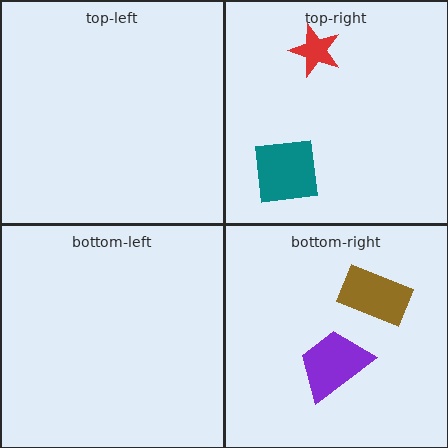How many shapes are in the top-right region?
2.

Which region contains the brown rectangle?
The bottom-right region.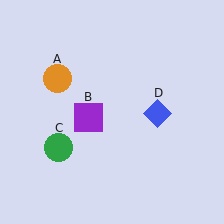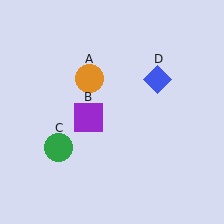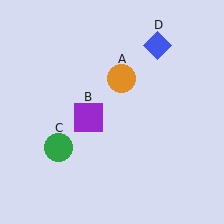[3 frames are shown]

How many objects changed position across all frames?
2 objects changed position: orange circle (object A), blue diamond (object D).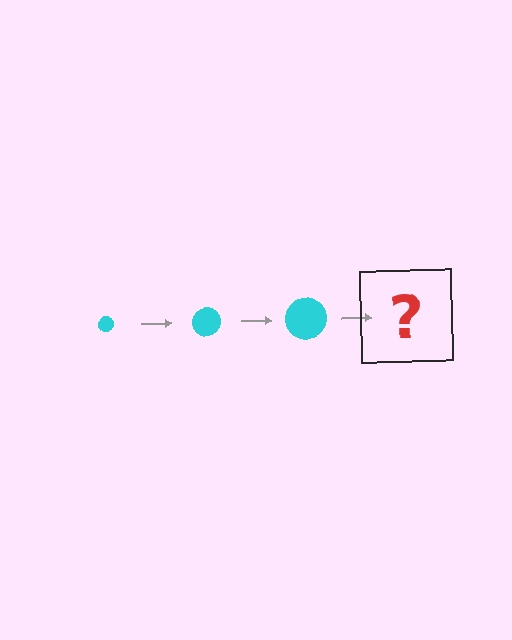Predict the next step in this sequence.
The next step is a cyan circle, larger than the previous one.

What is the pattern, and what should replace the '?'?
The pattern is that the circle gets progressively larger each step. The '?' should be a cyan circle, larger than the previous one.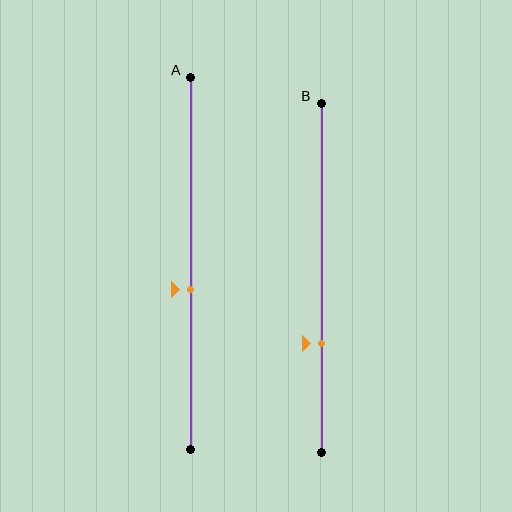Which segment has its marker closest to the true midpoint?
Segment A has its marker closest to the true midpoint.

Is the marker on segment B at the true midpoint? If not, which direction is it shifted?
No, the marker on segment B is shifted downward by about 19% of the segment length.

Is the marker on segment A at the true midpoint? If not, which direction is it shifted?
No, the marker on segment A is shifted downward by about 7% of the segment length.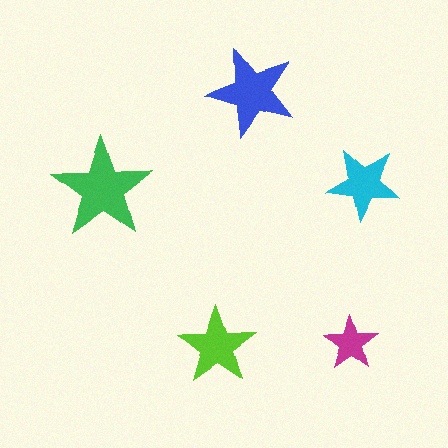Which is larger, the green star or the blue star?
The green one.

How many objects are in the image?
There are 5 objects in the image.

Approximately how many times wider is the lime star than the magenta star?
About 1.5 times wider.